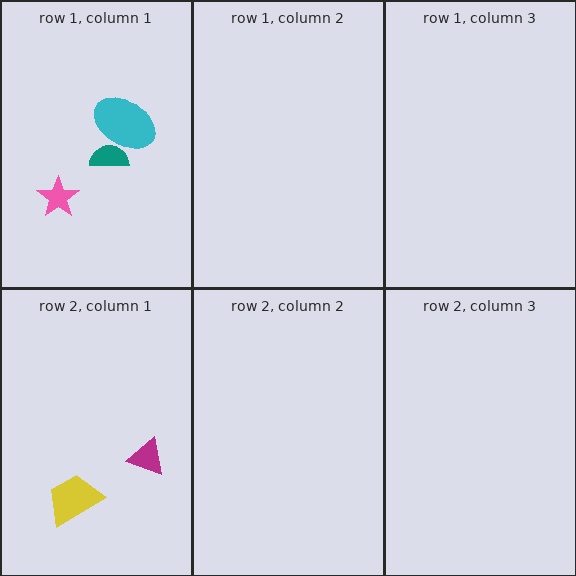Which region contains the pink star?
The row 1, column 1 region.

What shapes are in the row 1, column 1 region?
The cyan ellipse, the pink star, the teal semicircle.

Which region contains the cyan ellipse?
The row 1, column 1 region.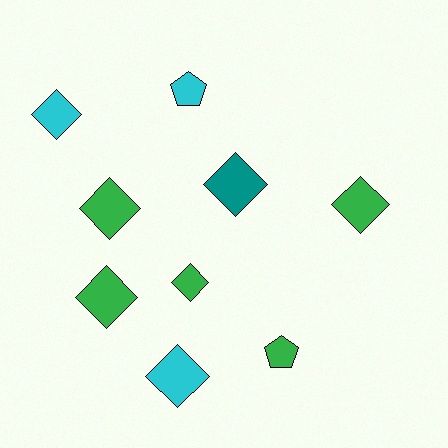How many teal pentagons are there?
There are no teal pentagons.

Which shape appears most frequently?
Diamond, with 7 objects.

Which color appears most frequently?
Green, with 5 objects.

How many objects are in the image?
There are 9 objects.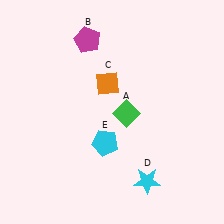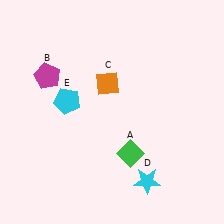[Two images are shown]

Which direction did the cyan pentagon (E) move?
The cyan pentagon (E) moved up.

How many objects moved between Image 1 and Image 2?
3 objects moved between the two images.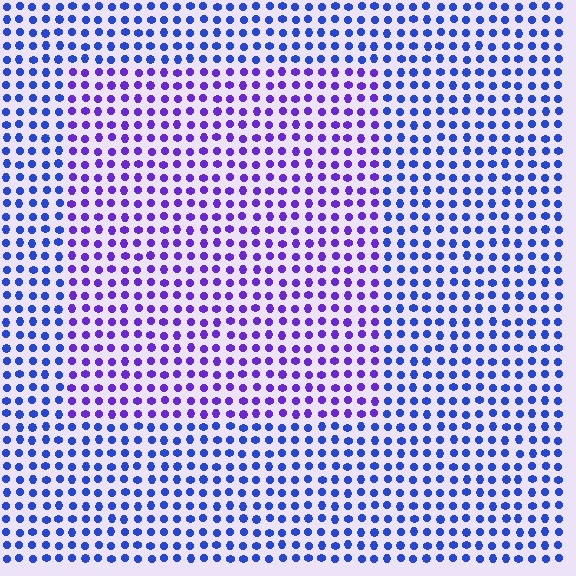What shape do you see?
I see a rectangle.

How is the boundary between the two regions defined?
The boundary is defined purely by a slight shift in hue (about 35 degrees). Spacing, size, and orientation are identical on both sides.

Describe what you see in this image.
The image is filled with small blue elements in a uniform arrangement. A rectangle-shaped region is visible where the elements are tinted to a slightly different hue, forming a subtle color boundary.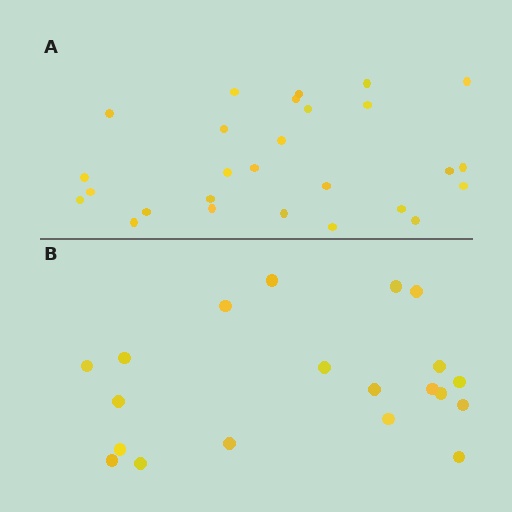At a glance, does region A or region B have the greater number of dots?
Region A (the top region) has more dots.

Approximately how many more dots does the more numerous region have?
Region A has roughly 8 or so more dots than region B.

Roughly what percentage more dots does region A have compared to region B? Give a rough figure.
About 35% more.